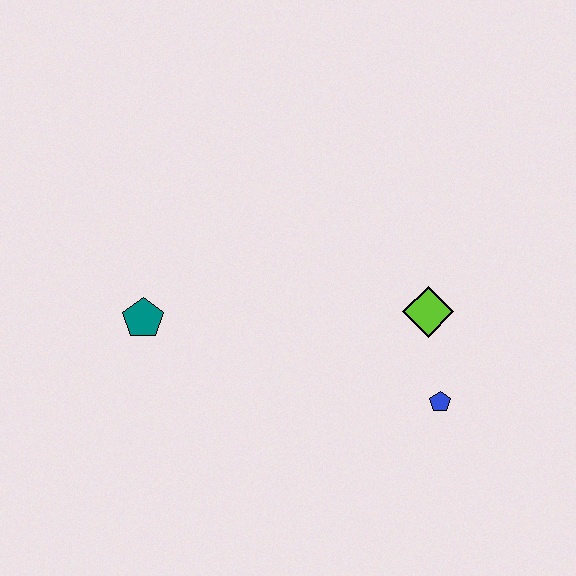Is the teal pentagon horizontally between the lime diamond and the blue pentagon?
No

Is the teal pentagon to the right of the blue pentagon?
No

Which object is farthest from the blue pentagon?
The teal pentagon is farthest from the blue pentagon.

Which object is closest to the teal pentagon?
The lime diamond is closest to the teal pentagon.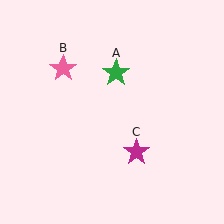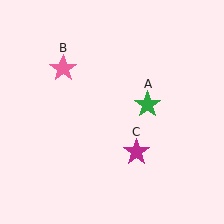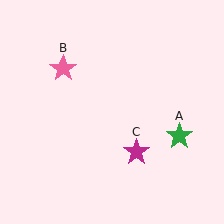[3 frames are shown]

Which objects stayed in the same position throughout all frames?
Pink star (object B) and magenta star (object C) remained stationary.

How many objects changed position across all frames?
1 object changed position: green star (object A).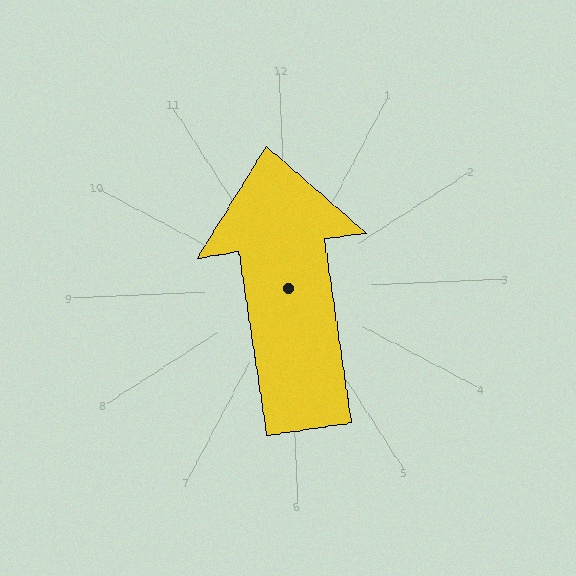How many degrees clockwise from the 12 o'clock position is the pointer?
Approximately 354 degrees.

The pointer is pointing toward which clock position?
Roughly 12 o'clock.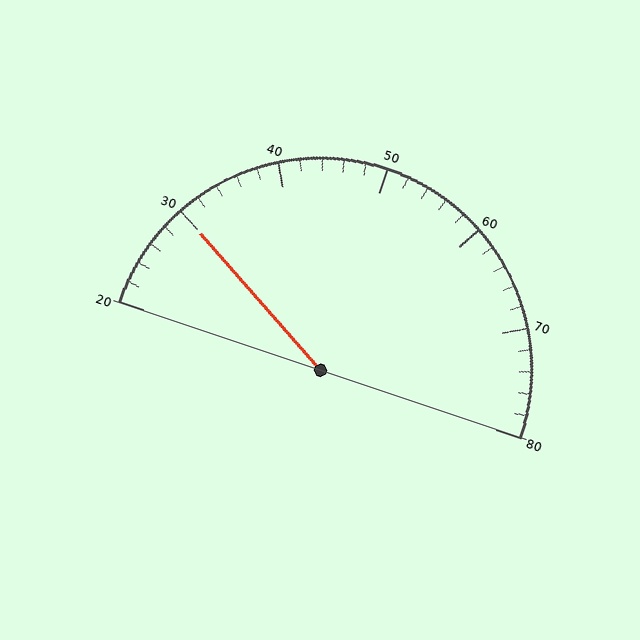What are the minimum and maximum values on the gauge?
The gauge ranges from 20 to 80.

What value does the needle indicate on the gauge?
The needle indicates approximately 30.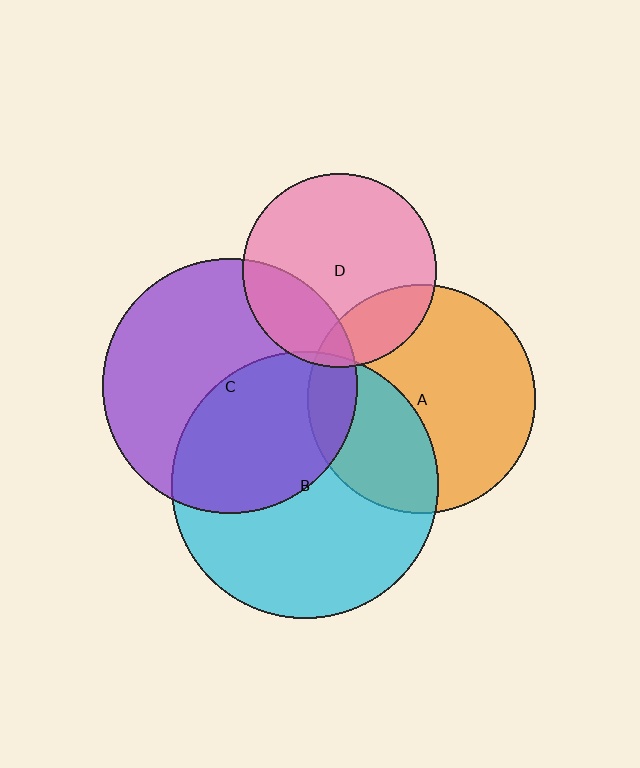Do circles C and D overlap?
Yes.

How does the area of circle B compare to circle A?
Approximately 1.4 times.